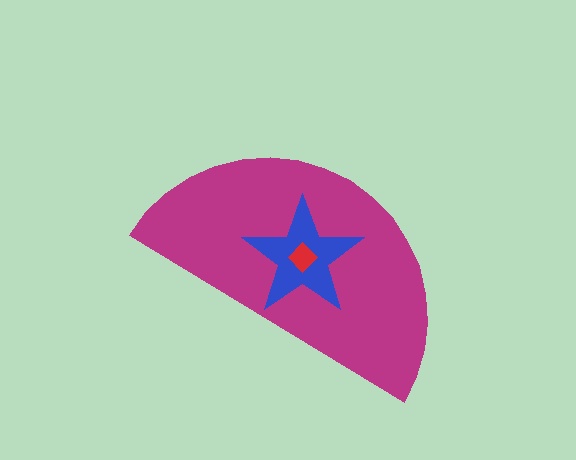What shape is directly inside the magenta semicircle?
The blue star.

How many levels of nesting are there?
3.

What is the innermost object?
The red diamond.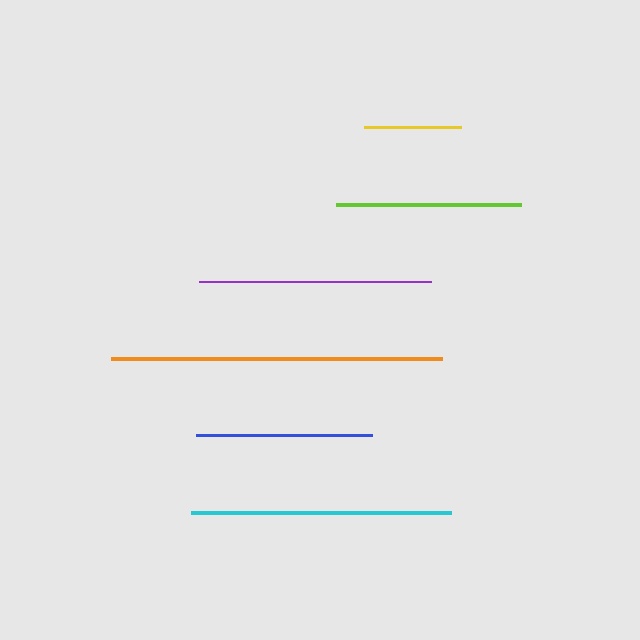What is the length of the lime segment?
The lime segment is approximately 185 pixels long.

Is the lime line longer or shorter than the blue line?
The lime line is longer than the blue line.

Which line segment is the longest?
The orange line is the longest at approximately 331 pixels.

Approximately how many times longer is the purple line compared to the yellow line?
The purple line is approximately 2.4 times the length of the yellow line.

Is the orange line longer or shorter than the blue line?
The orange line is longer than the blue line.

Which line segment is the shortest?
The yellow line is the shortest at approximately 97 pixels.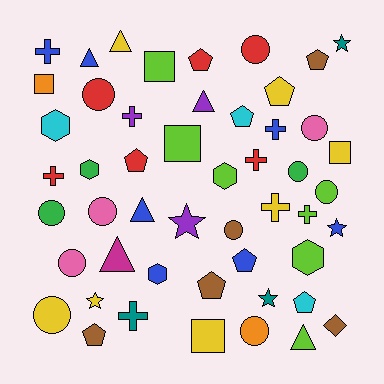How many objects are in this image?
There are 50 objects.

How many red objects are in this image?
There are 6 red objects.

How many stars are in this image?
There are 5 stars.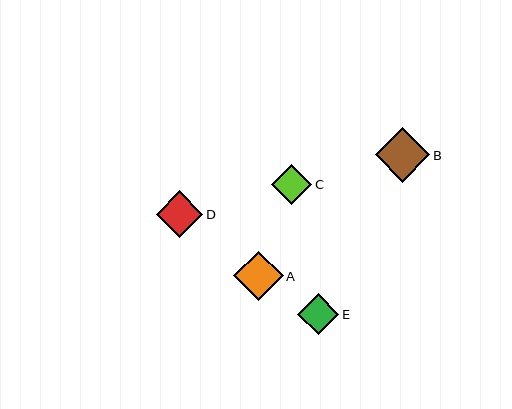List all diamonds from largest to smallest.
From largest to smallest: B, A, D, E, C.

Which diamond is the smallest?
Diamond C is the smallest with a size of approximately 40 pixels.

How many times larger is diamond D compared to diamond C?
Diamond D is approximately 1.2 times the size of diamond C.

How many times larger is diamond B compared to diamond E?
Diamond B is approximately 1.3 times the size of diamond E.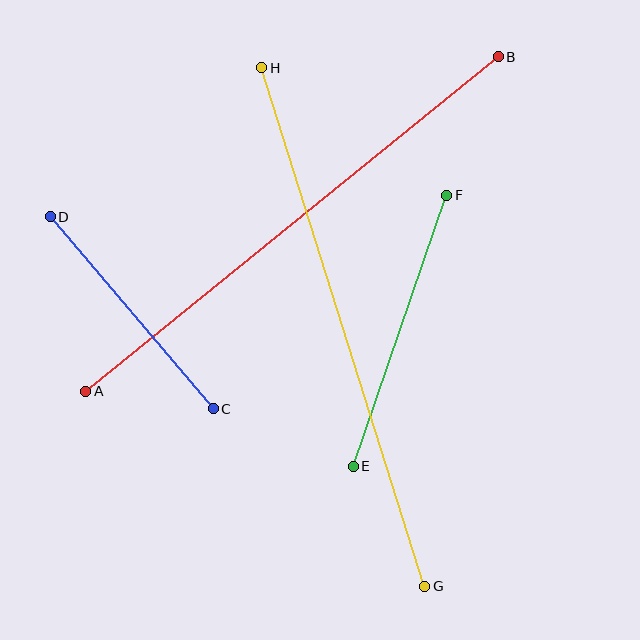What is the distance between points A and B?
The distance is approximately 531 pixels.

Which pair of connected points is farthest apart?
Points G and H are farthest apart.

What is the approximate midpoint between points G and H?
The midpoint is at approximately (343, 327) pixels.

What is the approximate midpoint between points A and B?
The midpoint is at approximately (292, 224) pixels.